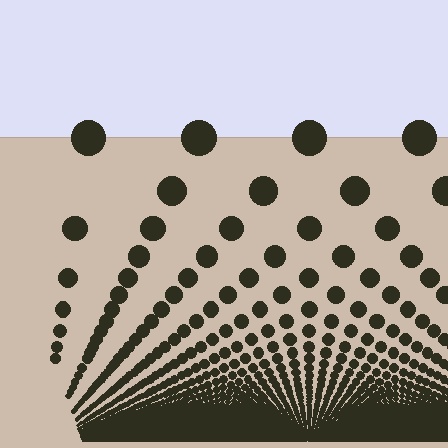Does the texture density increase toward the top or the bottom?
Density increases toward the bottom.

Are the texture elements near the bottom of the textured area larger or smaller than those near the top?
Smaller. The gradient is inverted — elements near the bottom are smaller and denser.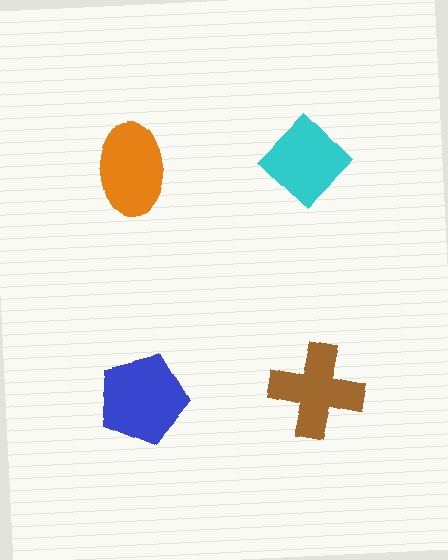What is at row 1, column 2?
A cyan diamond.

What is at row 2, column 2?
A brown cross.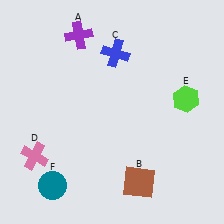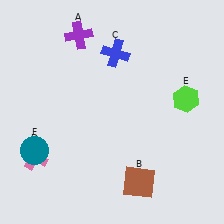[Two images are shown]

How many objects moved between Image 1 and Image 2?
1 object moved between the two images.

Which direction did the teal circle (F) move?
The teal circle (F) moved up.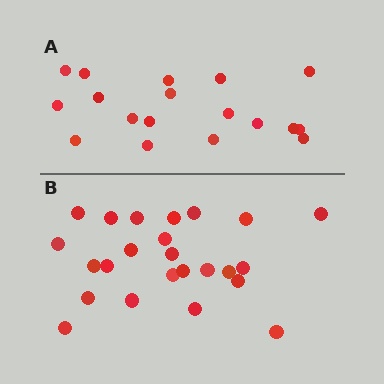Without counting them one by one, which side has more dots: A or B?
Region B (the bottom region) has more dots.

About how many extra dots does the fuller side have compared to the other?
Region B has about 6 more dots than region A.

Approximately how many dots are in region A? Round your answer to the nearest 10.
About 20 dots. (The exact count is 18, which rounds to 20.)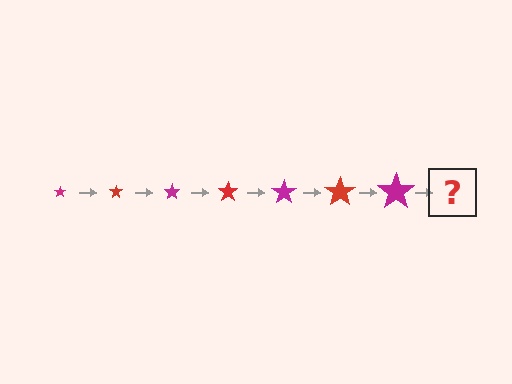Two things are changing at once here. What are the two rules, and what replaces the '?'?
The two rules are that the star grows larger each step and the color cycles through magenta and red. The '?' should be a red star, larger than the previous one.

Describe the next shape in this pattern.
It should be a red star, larger than the previous one.